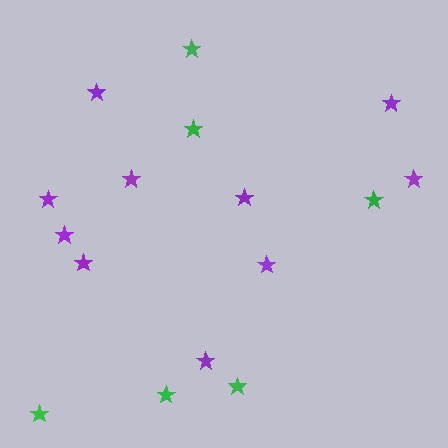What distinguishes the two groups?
There are 2 groups: one group of purple stars (10) and one group of green stars (6).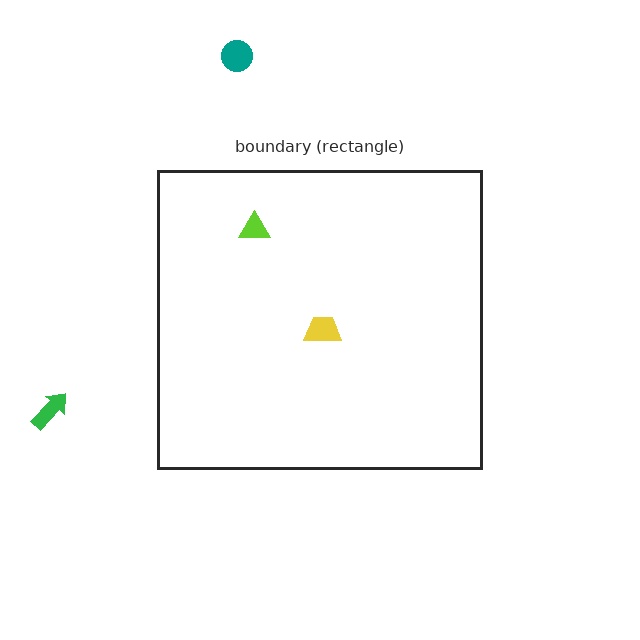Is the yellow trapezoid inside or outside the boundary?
Inside.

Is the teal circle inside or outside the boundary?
Outside.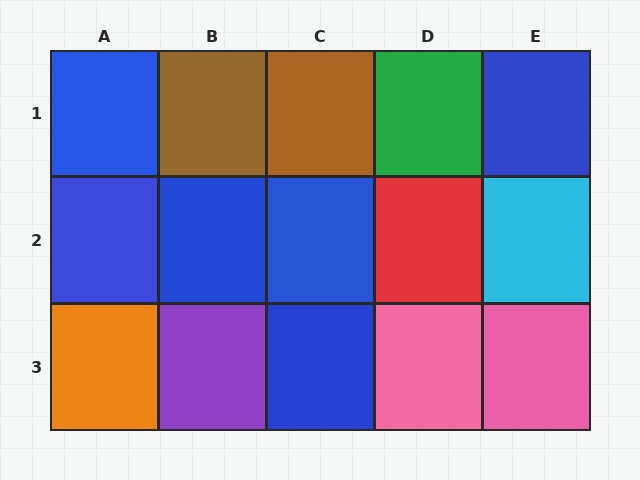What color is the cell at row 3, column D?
Pink.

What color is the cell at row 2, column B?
Blue.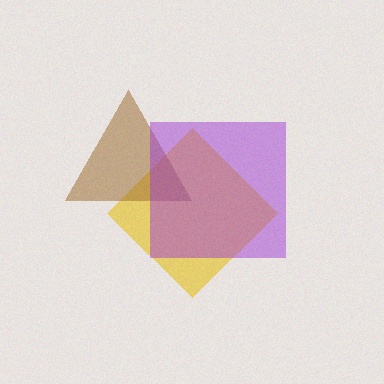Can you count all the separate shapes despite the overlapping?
Yes, there are 3 separate shapes.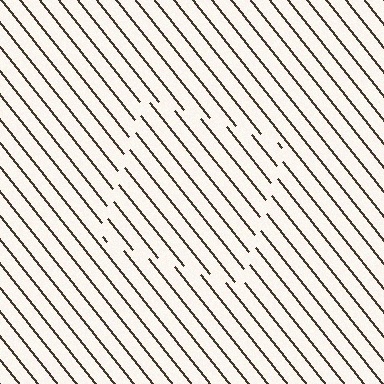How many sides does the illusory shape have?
4 sides — the line-ends trace a square.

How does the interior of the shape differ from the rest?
The interior of the shape contains the same grating, shifted by half a period — the contour is defined by the phase discontinuity where line-ends from the inner and outer gratings abut.